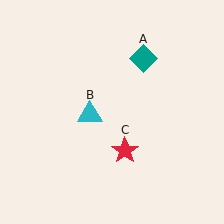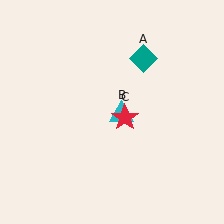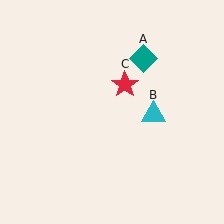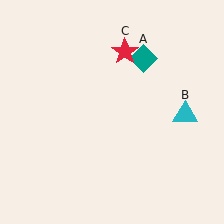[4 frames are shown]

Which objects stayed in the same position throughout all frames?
Teal diamond (object A) remained stationary.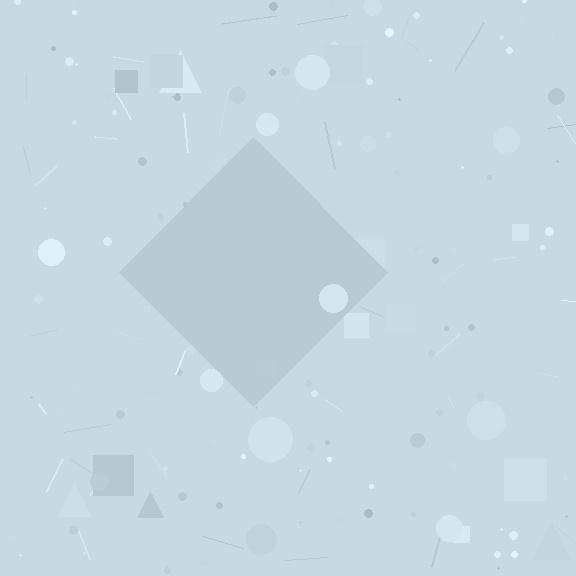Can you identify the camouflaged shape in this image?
The camouflaged shape is a diamond.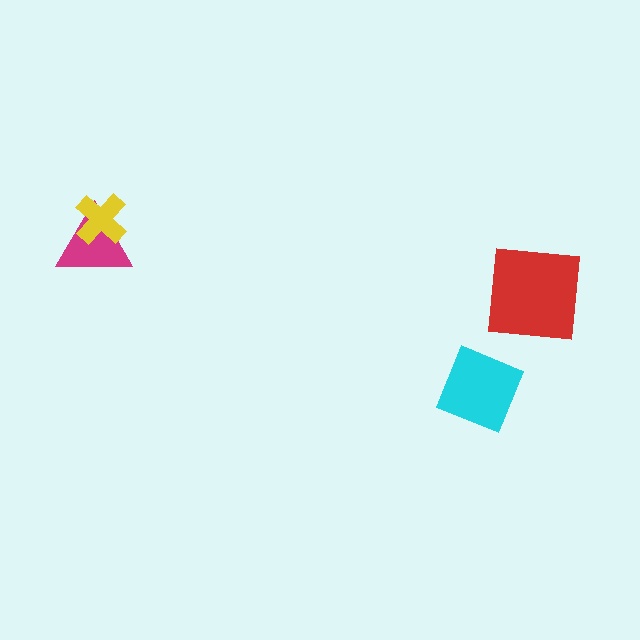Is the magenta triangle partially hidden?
Yes, it is partially covered by another shape.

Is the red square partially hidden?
No, no other shape covers it.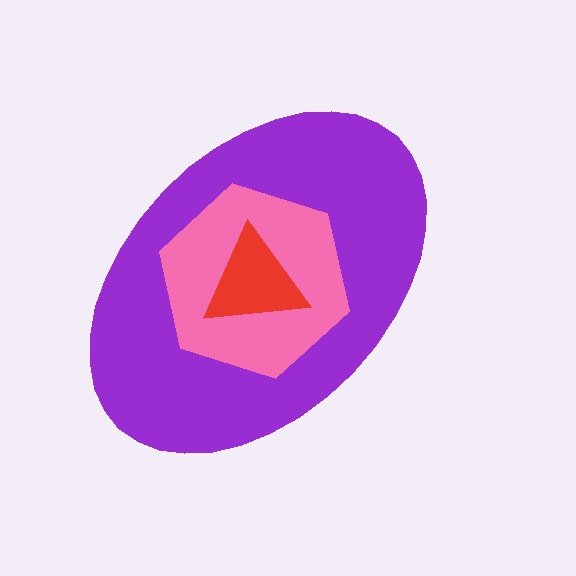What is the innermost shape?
The red triangle.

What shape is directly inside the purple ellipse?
The pink hexagon.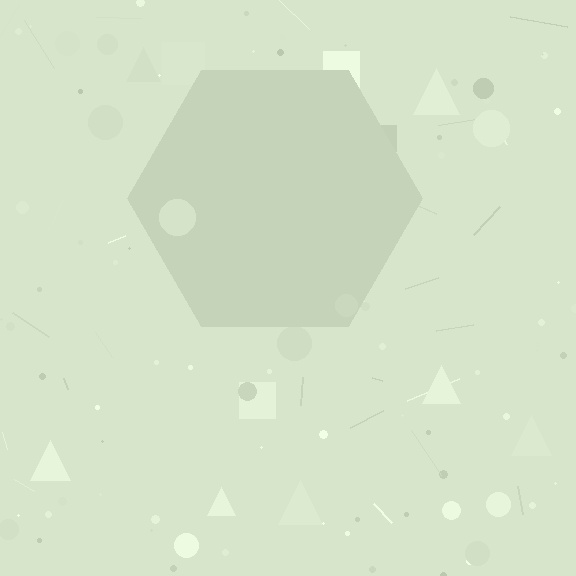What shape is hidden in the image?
A hexagon is hidden in the image.